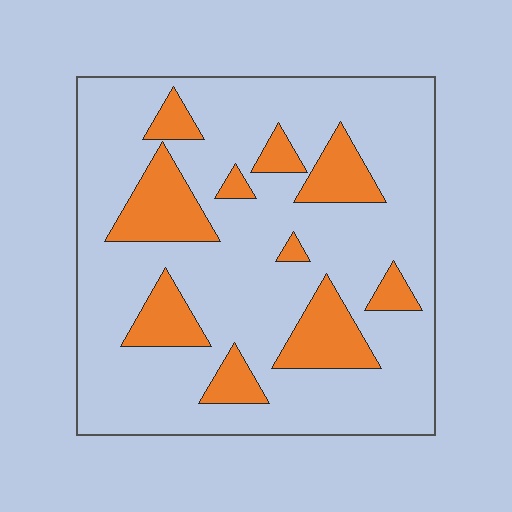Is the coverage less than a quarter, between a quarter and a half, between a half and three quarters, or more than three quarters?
Less than a quarter.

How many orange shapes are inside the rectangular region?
10.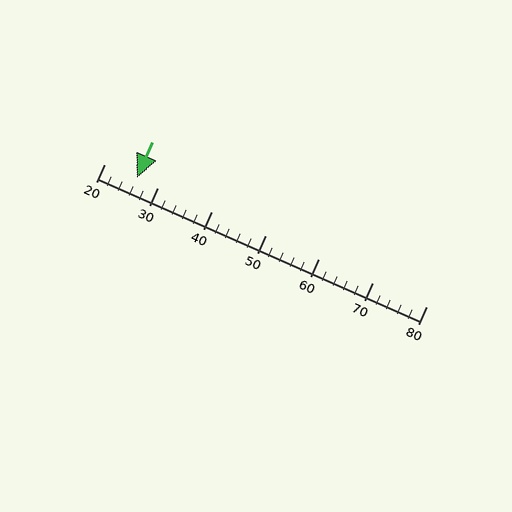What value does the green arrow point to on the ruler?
The green arrow points to approximately 26.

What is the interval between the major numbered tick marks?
The major tick marks are spaced 10 units apart.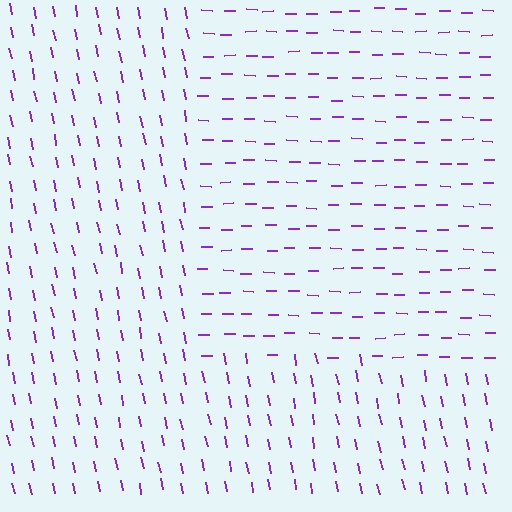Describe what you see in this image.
The image is filled with small purple line segments. A rectangle region in the image has lines oriented differently from the surrounding lines, creating a visible texture boundary.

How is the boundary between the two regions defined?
The boundary is defined purely by a change in line orientation (approximately 78 degrees difference). All lines are the same color and thickness.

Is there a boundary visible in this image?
Yes, there is a texture boundary formed by a change in line orientation.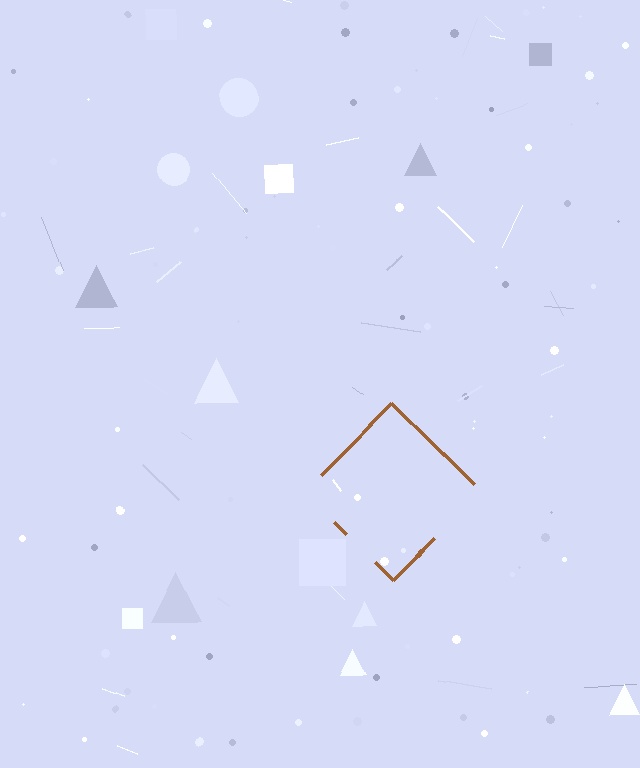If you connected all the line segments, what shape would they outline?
They would outline a diamond.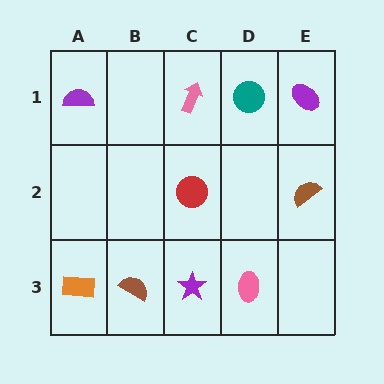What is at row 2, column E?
A brown semicircle.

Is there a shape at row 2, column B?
No, that cell is empty.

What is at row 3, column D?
A pink ellipse.